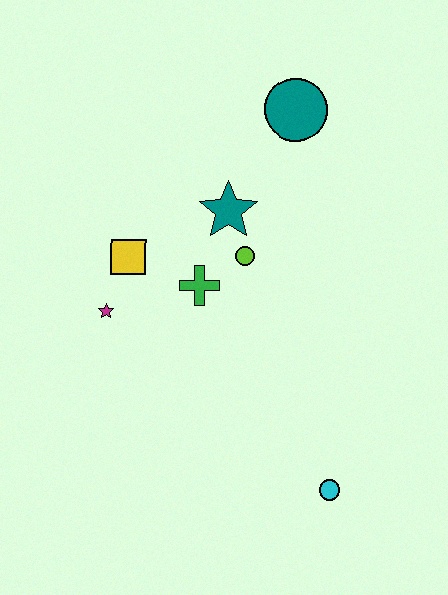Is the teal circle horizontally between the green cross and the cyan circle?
Yes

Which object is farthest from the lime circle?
The cyan circle is farthest from the lime circle.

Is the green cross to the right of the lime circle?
No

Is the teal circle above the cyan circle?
Yes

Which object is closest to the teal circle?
The teal star is closest to the teal circle.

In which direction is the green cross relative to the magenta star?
The green cross is to the right of the magenta star.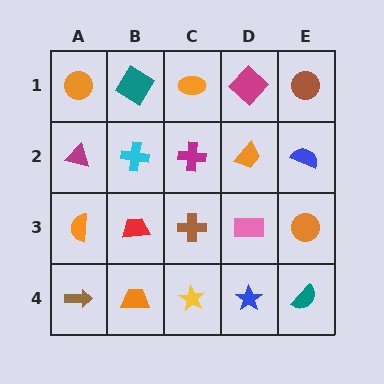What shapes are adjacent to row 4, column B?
A red trapezoid (row 3, column B), a brown arrow (row 4, column A), a yellow star (row 4, column C).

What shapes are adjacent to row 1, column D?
An orange trapezoid (row 2, column D), an orange ellipse (row 1, column C), a brown circle (row 1, column E).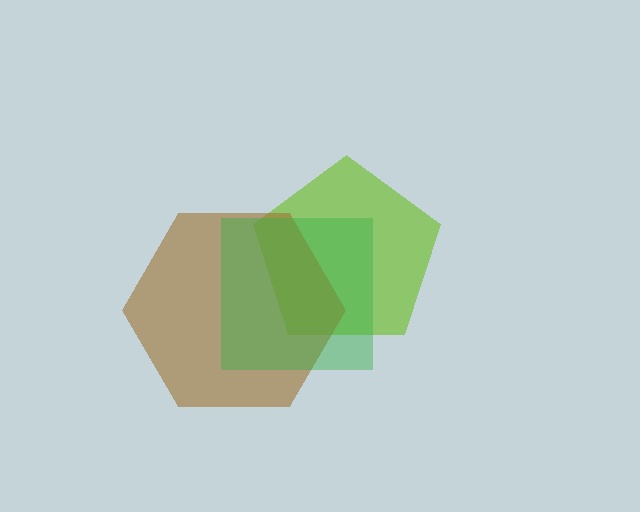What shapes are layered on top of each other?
The layered shapes are: a lime pentagon, a brown hexagon, a green square.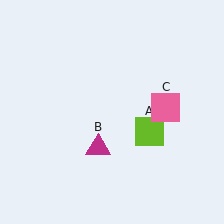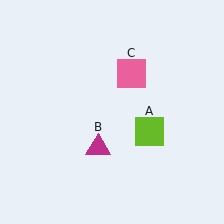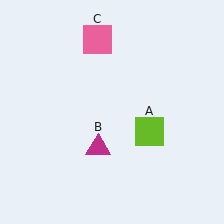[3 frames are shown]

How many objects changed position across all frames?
1 object changed position: pink square (object C).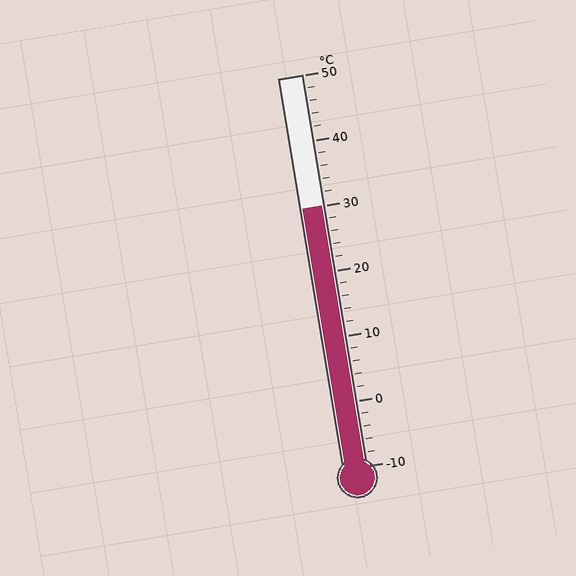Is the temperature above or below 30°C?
The temperature is at 30°C.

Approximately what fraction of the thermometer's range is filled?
The thermometer is filled to approximately 65% of its range.